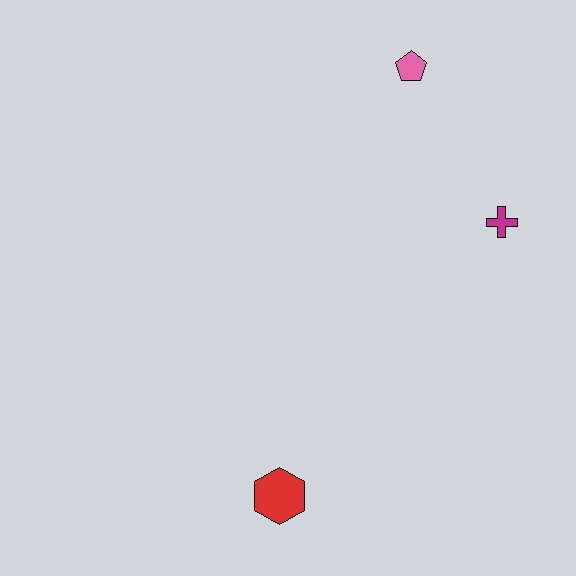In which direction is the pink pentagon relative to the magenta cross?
The pink pentagon is above the magenta cross.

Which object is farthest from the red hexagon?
The pink pentagon is farthest from the red hexagon.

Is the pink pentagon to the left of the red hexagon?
No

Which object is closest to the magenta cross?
The pink pentagon is closest to the magenta cross.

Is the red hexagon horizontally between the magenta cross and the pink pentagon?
No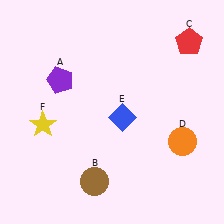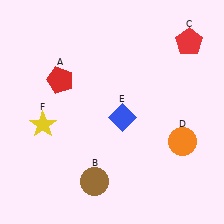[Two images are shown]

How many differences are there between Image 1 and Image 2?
There is 1 difference between the two images.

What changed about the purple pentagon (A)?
In Image 1, A is purple. In Image 2, it changed to red.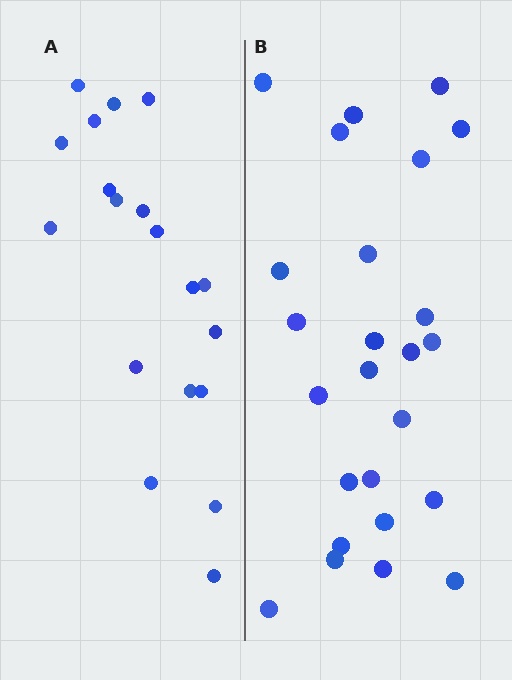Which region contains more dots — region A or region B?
Region B (the right region) has more dots.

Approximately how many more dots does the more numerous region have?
Region B has about 6 more dots than region A.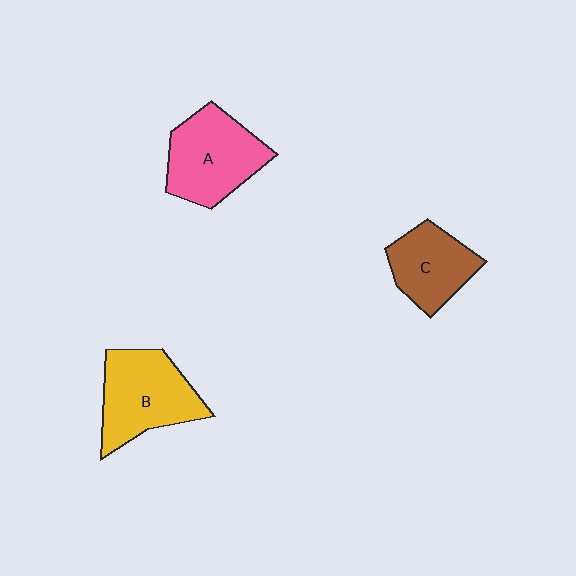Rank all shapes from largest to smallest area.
From largest to smallest: B (yellow), A (pink), C (brown).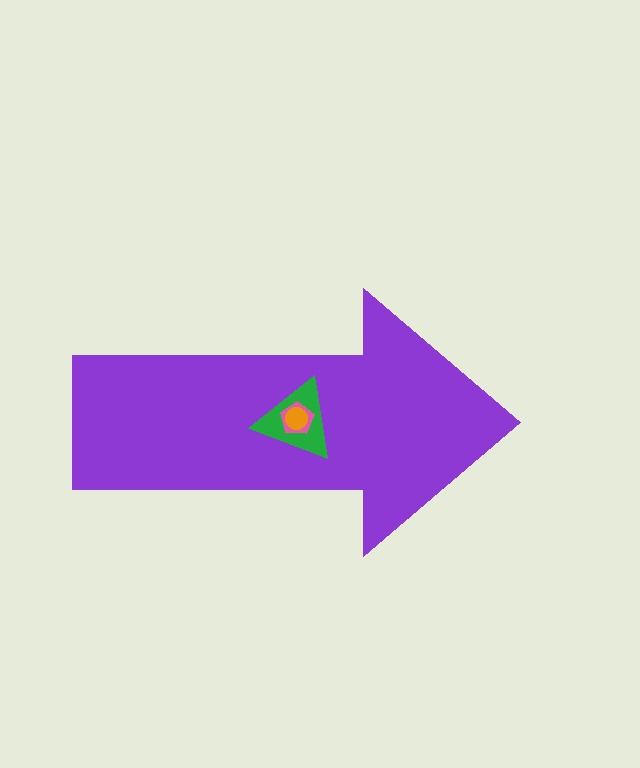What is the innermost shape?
The orange circle.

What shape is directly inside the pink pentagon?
The orange circle.